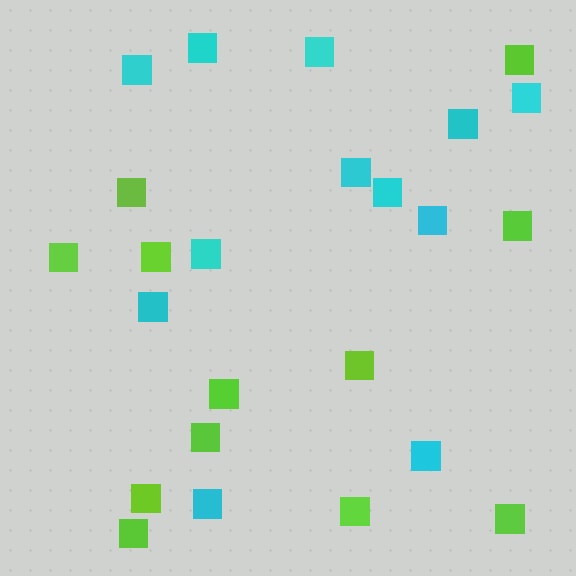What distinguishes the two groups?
There are 2 groups: one group of lime squares (12) and one group of cyan squares (12).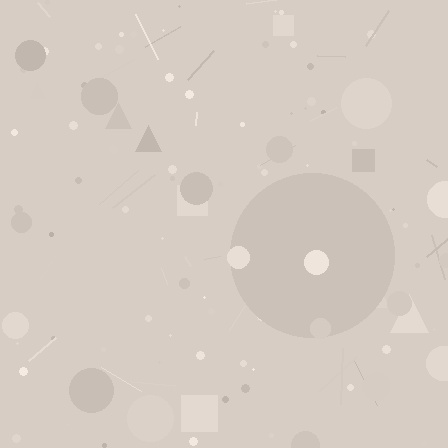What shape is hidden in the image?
A circle is hidden in the image.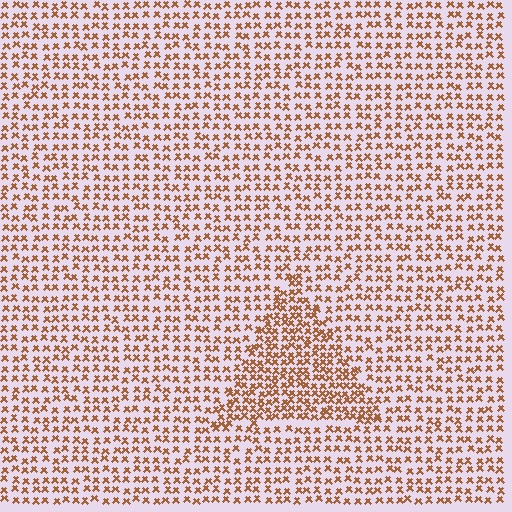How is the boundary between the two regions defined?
The boundary is defined by a change in element density (approximately 1.7x ratio). All elements are the same color, size, and shape.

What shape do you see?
I see a triangle.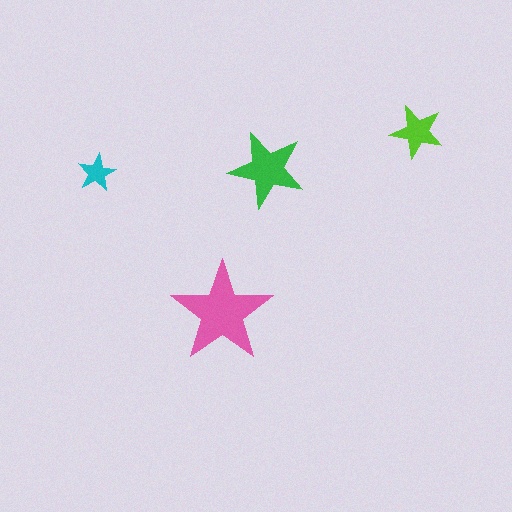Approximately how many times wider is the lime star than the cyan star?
About 1.5 times wider.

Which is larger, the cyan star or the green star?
The green one.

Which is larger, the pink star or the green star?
The pink one.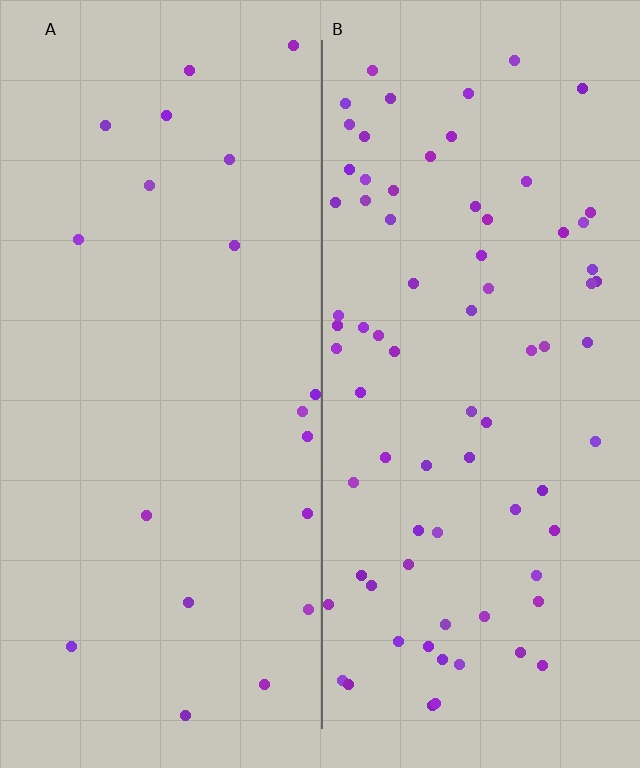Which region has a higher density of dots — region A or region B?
B (the right).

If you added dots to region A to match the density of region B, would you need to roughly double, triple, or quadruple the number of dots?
Approximately quadruple.